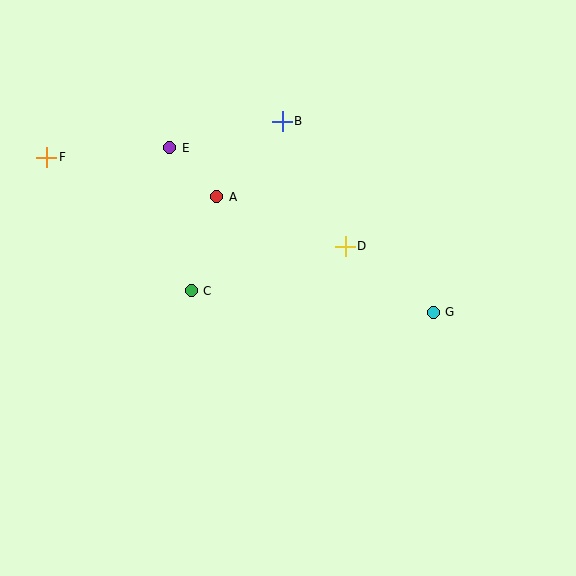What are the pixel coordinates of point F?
Point F is at (47, 157).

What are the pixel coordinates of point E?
Point E is at (170, 148).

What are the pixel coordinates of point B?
Point B is at (282, 121).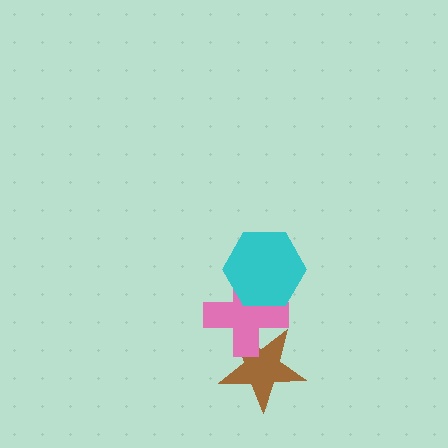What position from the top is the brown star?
The brown star is 3rd from the top.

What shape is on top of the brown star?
The pink cross is on top of the brown star.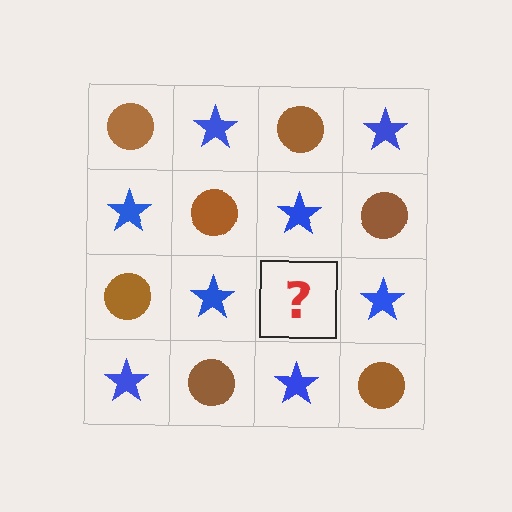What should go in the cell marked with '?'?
The missing cell should contain a brown circle.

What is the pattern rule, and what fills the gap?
The rule is that it alternates brown circle and blue star in a checkerboard pattern. The gap should be filled with a brown circle.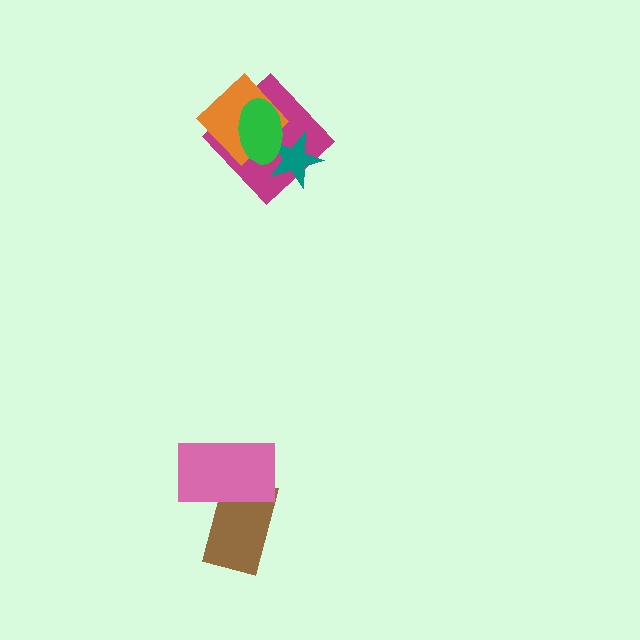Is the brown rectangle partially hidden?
Yes, it is partially covered by another shape.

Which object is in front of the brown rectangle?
The pink rectangle is in front of the brown rectangle.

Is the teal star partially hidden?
Yes, it is partially covered by another shape.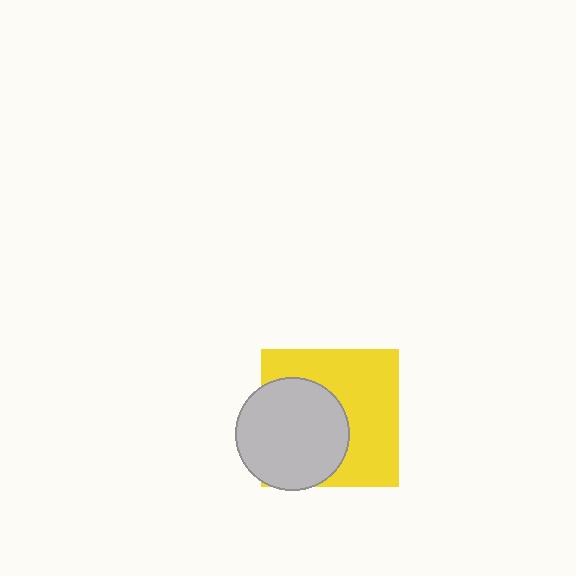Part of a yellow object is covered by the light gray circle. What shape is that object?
It is a square.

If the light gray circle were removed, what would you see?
You would see the complete yellow square.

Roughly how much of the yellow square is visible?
About half of it is visible (roughly 56%).